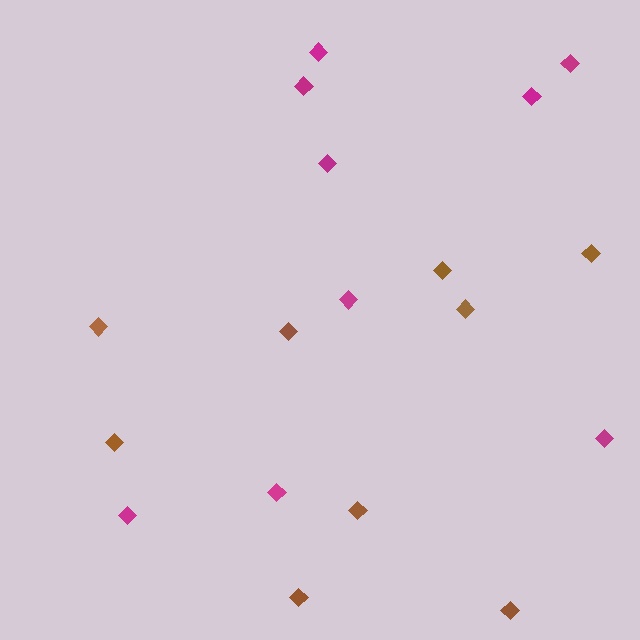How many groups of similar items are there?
There are 2 groups: one group of magenta diamonds (9) and one group of brown diamonds (9).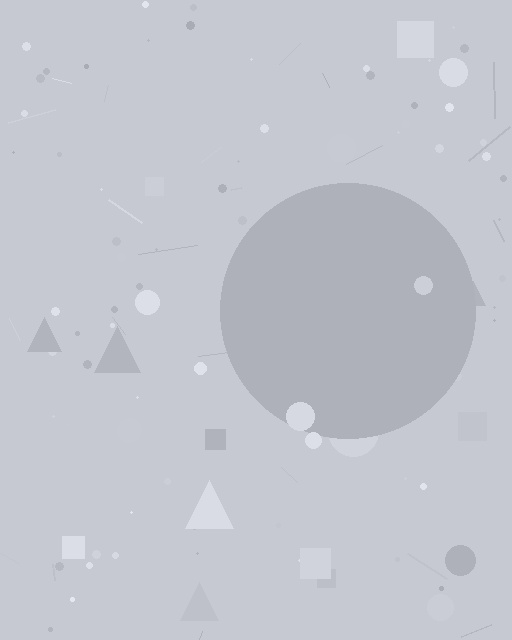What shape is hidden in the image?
A circle is hidden in the image.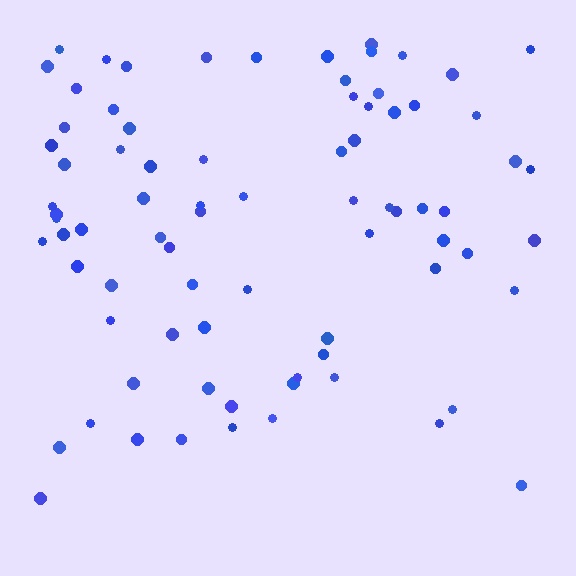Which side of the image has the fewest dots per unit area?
The bottom.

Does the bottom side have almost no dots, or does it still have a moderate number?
Still a moderate number, just noticeably fewer than the top.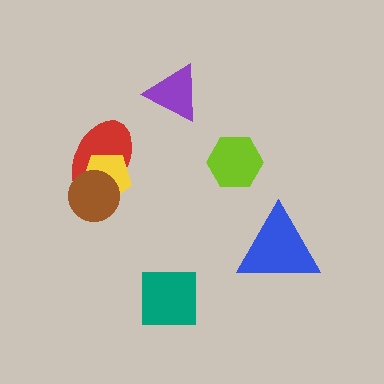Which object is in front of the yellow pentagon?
The brown circle is in front of the yellow pentagon.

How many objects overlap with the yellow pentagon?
2 objects overlap with the yellow pentagon.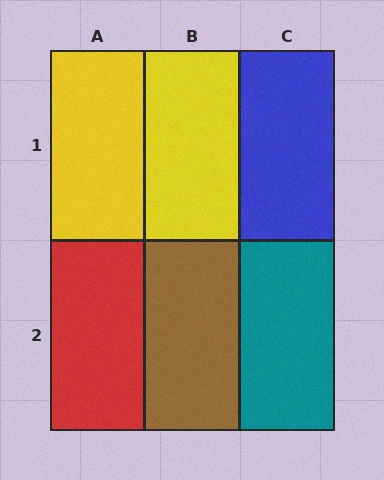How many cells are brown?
1 cell is brown.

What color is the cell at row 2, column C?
Teal.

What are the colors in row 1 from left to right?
Yellow, yellow, blue.